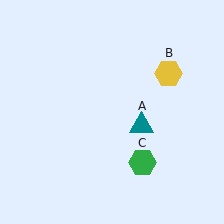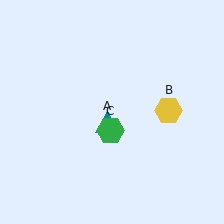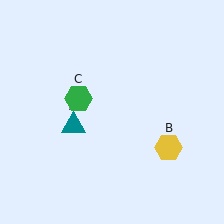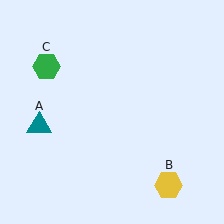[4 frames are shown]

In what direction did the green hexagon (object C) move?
The green hexagon (object C) moved up and to the left.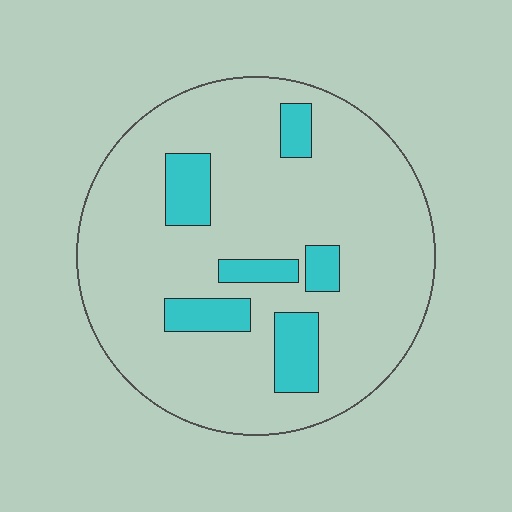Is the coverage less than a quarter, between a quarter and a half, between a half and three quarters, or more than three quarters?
Less than a quarter.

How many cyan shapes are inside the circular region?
6.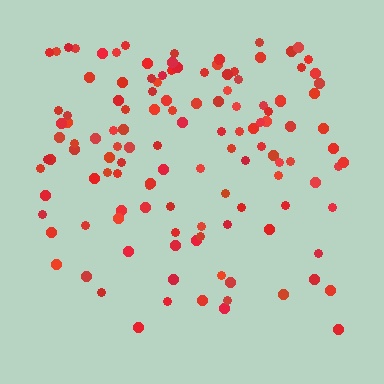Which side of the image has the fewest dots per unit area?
The bottom.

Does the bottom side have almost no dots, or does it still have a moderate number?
Still a moderate number, just noticeably fewer than the top.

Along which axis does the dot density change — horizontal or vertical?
Vertical.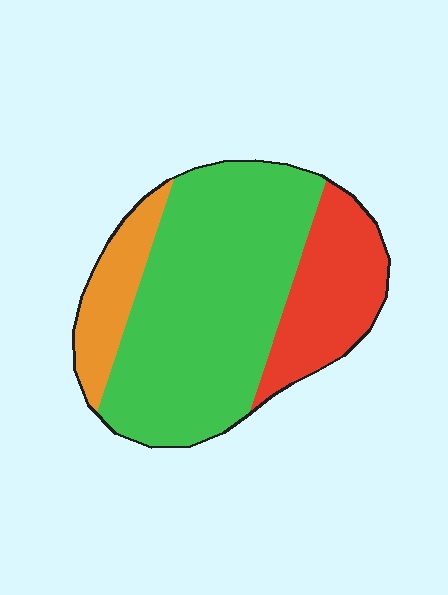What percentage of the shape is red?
Red takes up between a sixth and a third of the shape.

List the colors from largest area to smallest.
From largest to smallest: green, red, orange.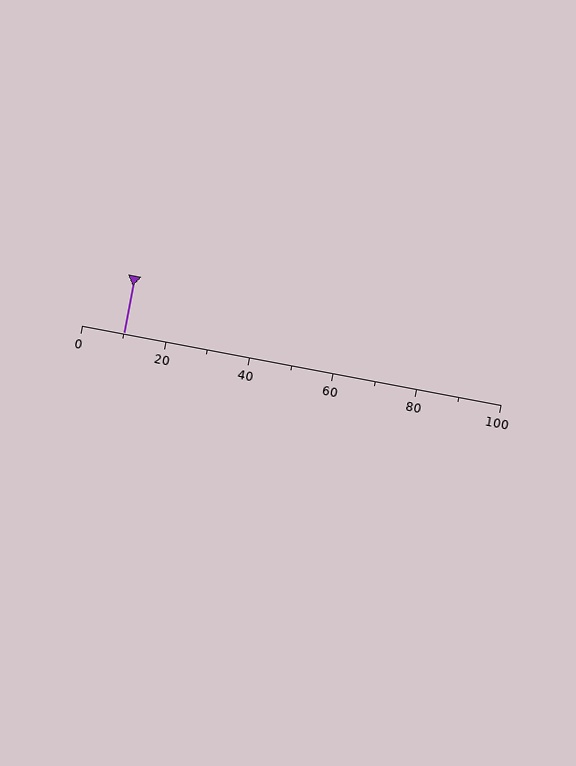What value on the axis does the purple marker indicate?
The marker indicates approximately 10.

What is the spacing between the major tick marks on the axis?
The major ticks are spaced 20 apart.